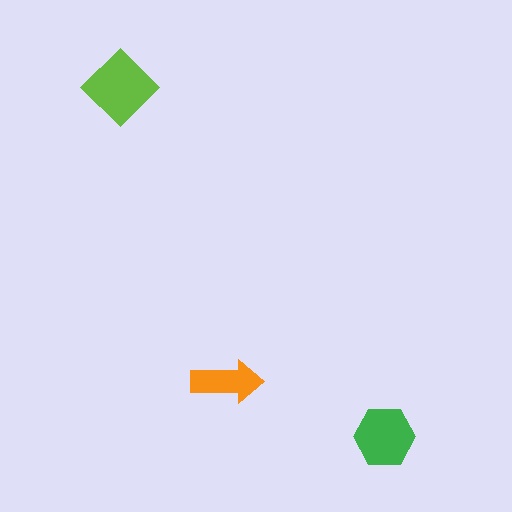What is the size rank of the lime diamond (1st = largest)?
1st.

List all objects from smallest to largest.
The orange arrow, the green hexagon, the lime diamond.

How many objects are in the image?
There are 3 objects in the image.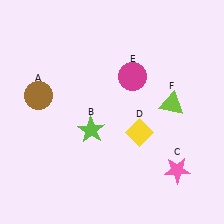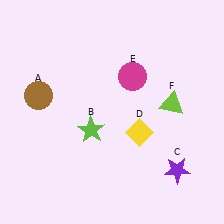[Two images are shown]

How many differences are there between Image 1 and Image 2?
There is 1 difference between the two images.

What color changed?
The star (C) changed from pink in Image 1 to purple in Image 2.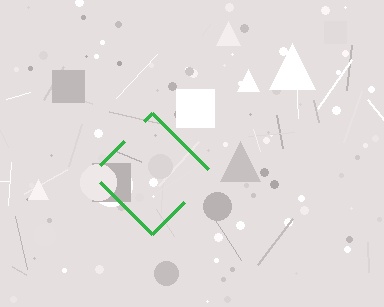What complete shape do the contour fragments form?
The contour fragments form a diamond.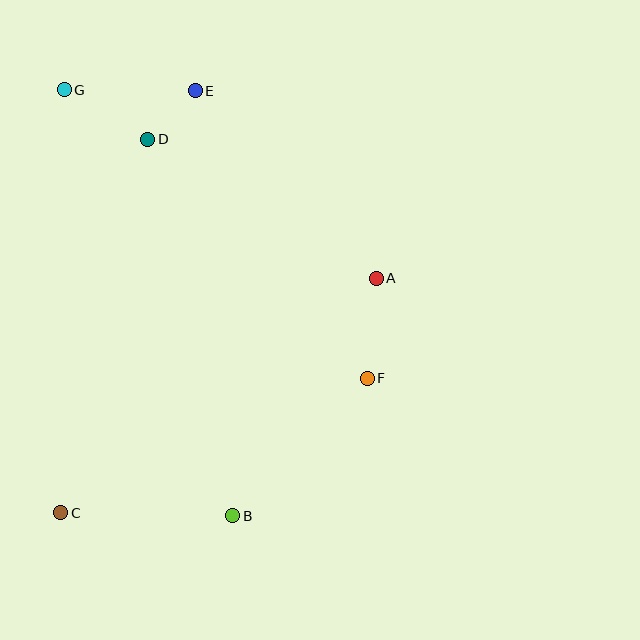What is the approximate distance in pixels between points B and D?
The distance between B and D is approximately 386 pixels.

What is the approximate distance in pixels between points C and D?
The distance between C and D is approximately 383 pixels.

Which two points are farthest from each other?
Points B and G are farthest from each other.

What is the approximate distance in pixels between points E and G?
The distance between E and G is approximately 131 pixels.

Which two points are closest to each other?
Points D and E are closest to each other.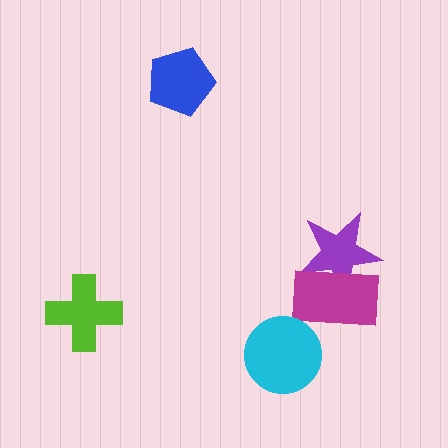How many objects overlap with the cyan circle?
0 objects overlap with the cyan circle.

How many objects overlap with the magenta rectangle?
1 object overlaps with the magenta rectangle.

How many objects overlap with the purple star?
1 object overlaps with the purple star.